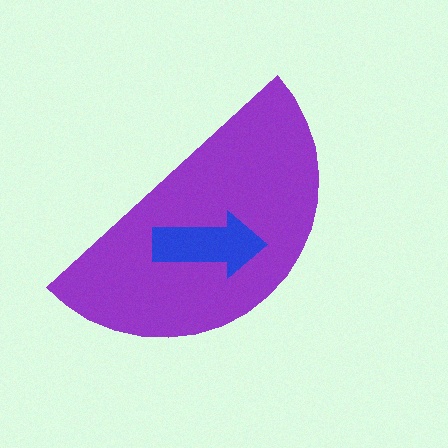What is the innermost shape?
The blue arrow.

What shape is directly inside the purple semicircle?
The blue arrow.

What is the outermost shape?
The purple semicircle.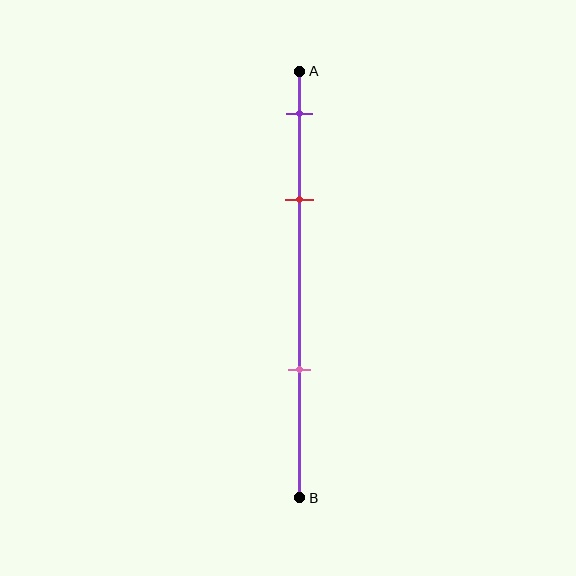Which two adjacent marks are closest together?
The purple and red marks are the closest adjacent pair.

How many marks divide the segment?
There are 3 marks dividing the segment.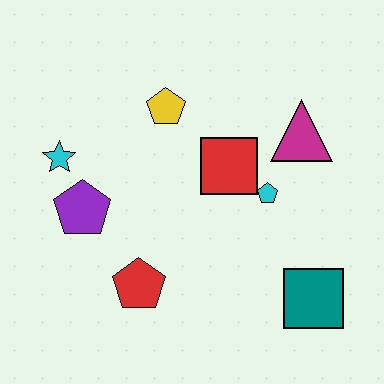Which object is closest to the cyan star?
The purple pentagon is closest to the cyan star.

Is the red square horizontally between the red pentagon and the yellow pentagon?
No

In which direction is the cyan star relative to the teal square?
The cyan star is to the left of the teal square.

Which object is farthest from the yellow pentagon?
The teal square is farthest from the yellow pentagon.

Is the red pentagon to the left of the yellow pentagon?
Yes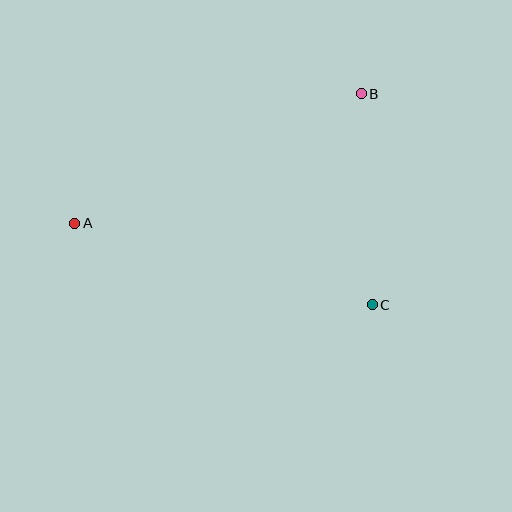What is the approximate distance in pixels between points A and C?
The distance between A and C is approximately 309 pixels.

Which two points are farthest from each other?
Points A and B are farthest from each other.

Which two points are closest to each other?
Points B and C are closest to each other.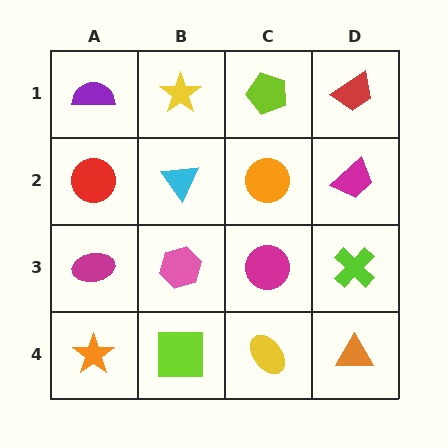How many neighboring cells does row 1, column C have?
3.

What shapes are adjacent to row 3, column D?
A magenta trapezoid (row 2, column D), an orange triangle (row 4, column D), a magenta circle (row 3, column C).